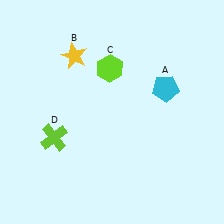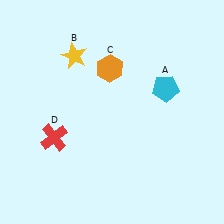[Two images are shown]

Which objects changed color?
C changed from lime to orange. D changed from lime to red.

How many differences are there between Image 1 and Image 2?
There are 2 differences between the two images.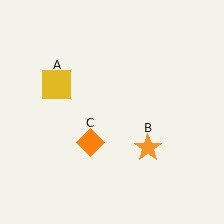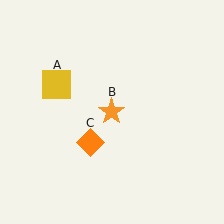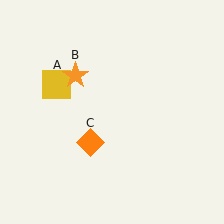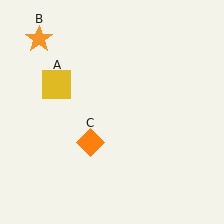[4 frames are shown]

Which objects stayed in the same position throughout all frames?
Yellow square (object A) and orange diamond (object C) remained stationary.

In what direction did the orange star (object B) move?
The orange star (object B) moved up and to the left.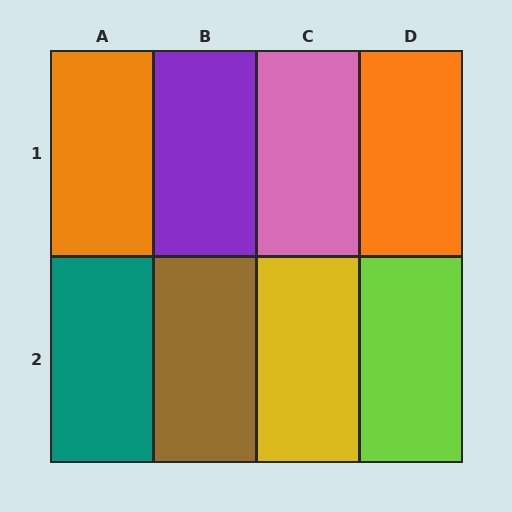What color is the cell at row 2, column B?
Brown.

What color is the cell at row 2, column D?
Lime.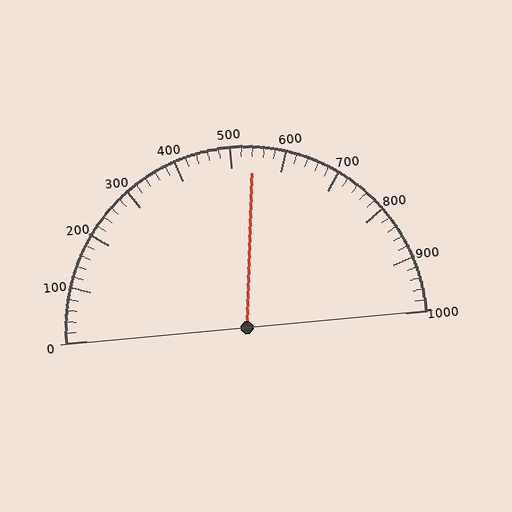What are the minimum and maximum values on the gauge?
The gauge ranges from 0 to 1000.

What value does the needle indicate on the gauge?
The needle indicates approximately 540.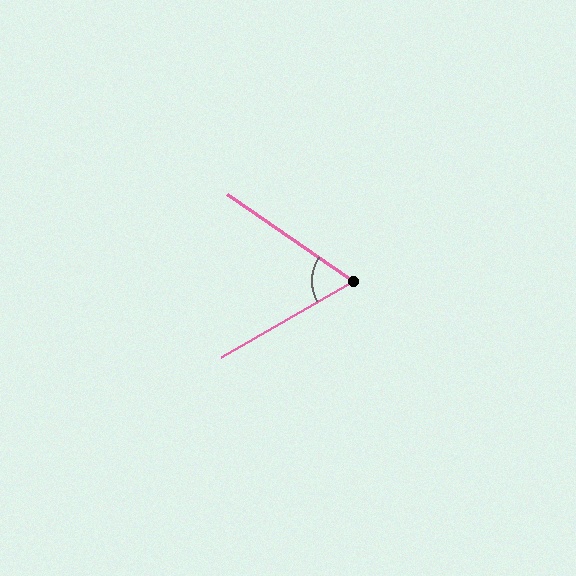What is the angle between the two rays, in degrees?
Approximately 65 degrees.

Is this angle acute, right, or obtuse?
It is acute.